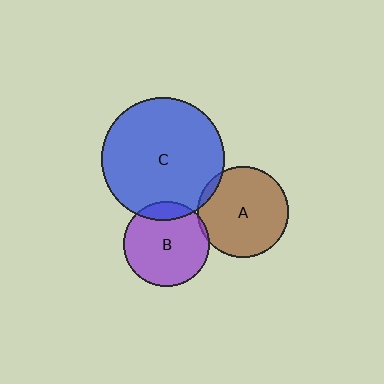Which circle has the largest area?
Circle C (blue).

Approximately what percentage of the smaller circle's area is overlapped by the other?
Approximately 15%.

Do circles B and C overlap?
Yes.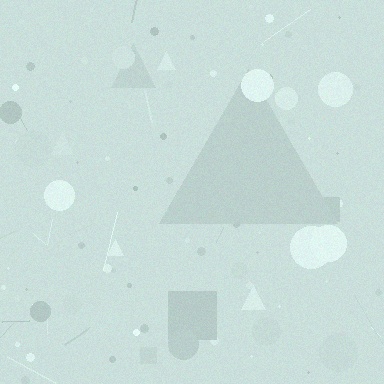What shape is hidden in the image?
A triangle is hidden in the image.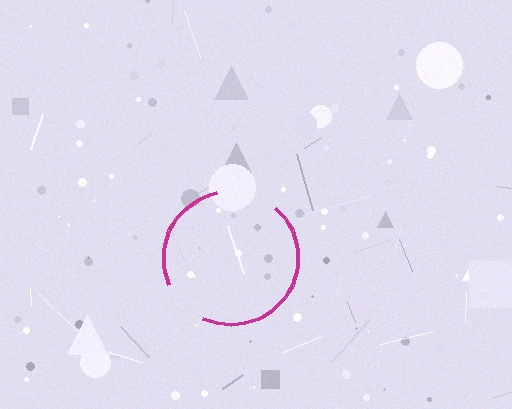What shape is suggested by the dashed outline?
The dashed outline suggests a circle.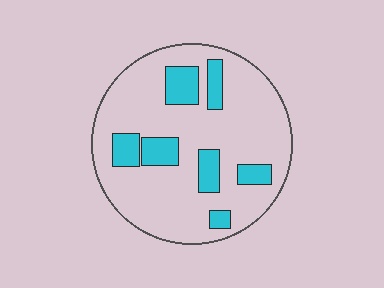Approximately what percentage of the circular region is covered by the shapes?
Approximately 20%.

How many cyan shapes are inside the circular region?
7.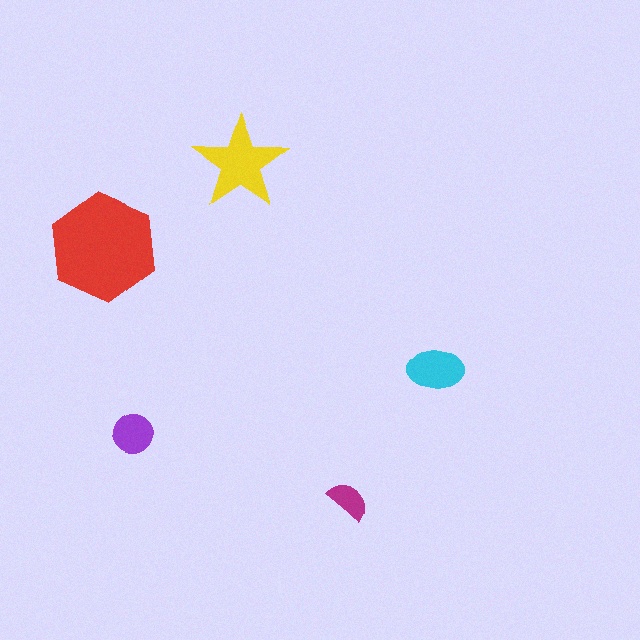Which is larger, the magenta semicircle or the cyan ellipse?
The cyan ellipse.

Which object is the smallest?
The magenta semicircle.